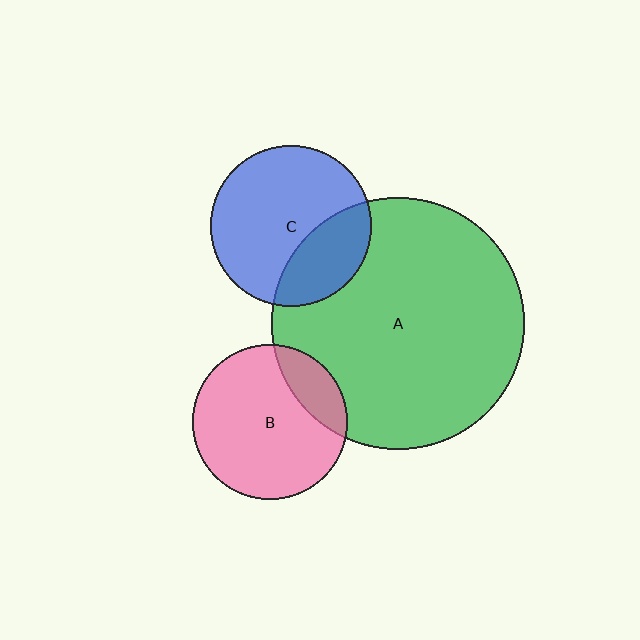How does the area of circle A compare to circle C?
Approximately 2.5 times.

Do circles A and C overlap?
Yes.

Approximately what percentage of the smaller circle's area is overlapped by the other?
Approximately 30%.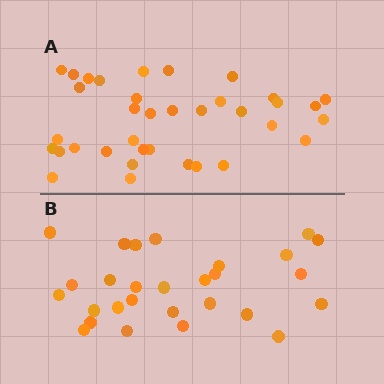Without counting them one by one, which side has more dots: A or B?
Region A (the top region) has more dots.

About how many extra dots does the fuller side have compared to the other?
Region A has roughly 8 or so more dots than region B.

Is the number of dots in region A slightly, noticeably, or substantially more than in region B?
Region A has noticeably more, but not dramatically so. The ratio is roughly 1.3 to 1.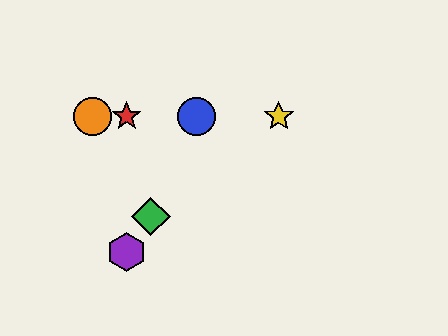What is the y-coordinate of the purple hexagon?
The purple hexagon is at y≈252.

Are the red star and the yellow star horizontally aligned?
Yes, both are at y≈116.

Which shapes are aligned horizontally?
The red star, the blue circle, the yellow star, the orange circle are aligned horizontally.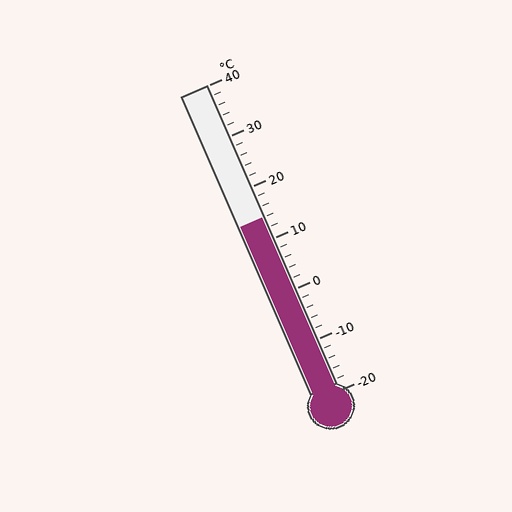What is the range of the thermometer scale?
The thermometer scale ranges from -20°C to 40°C.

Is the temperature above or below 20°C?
The temperature is below 20°C.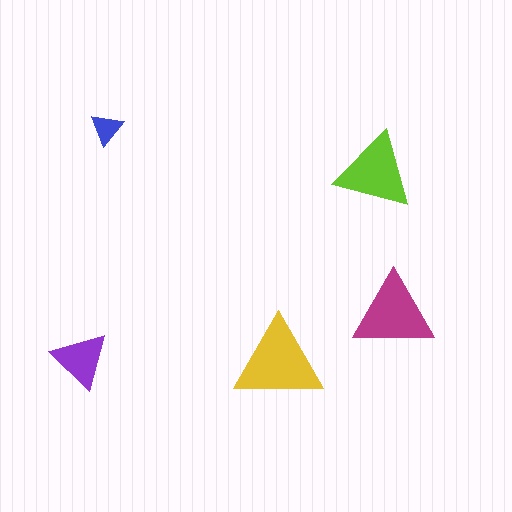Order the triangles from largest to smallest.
the yellow one, the magenta one, the lime one, the purple one, the blue one.